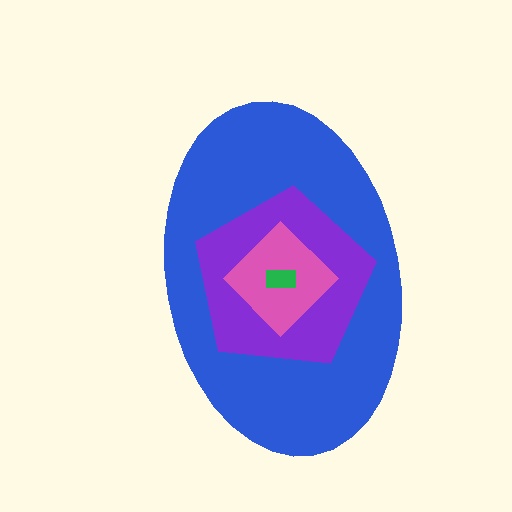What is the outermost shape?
The blue ellipse.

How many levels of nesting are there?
4.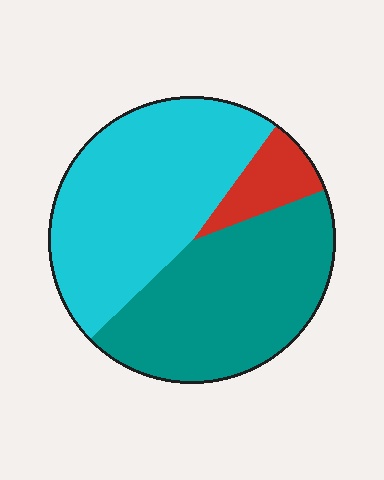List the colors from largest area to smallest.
From largest to smallest: cyan, teal, red.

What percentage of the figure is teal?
Teal takes up between a quarter and a half of the figure.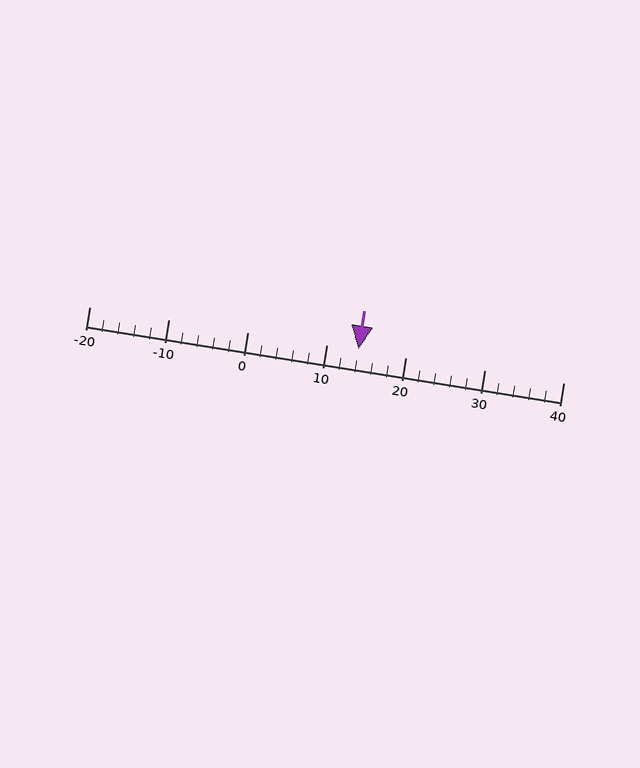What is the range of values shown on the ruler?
The ruler shows values from -20 to 40.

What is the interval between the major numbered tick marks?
The major tick marks are spaced 10 units apart.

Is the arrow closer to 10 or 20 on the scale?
The arrow is closer to 10.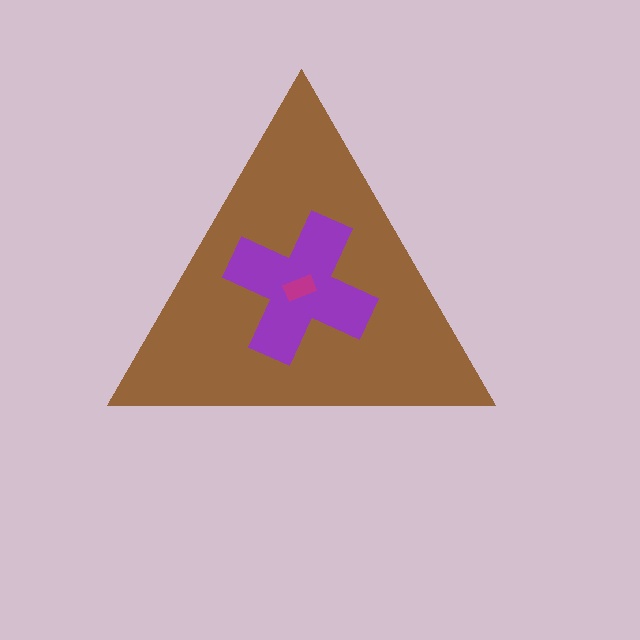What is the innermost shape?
The magenta rectangle.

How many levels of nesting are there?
3.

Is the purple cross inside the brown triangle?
Yes.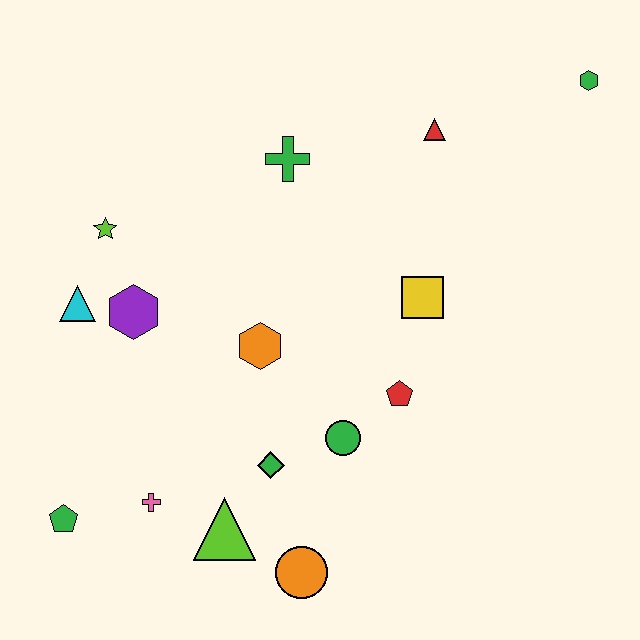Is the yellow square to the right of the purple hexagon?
Yes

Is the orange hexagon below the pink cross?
No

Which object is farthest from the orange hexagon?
The green hexagon is farthest from the orange hexagon.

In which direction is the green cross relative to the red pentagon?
The green cross is above the red pentagon.